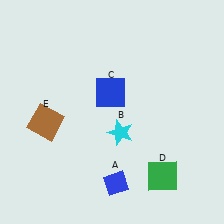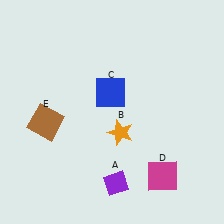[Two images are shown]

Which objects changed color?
A changed from blue to purple. B changed from cyan to orange. D changed from green to magenta.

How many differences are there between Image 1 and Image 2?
There are 3 differences between the two images.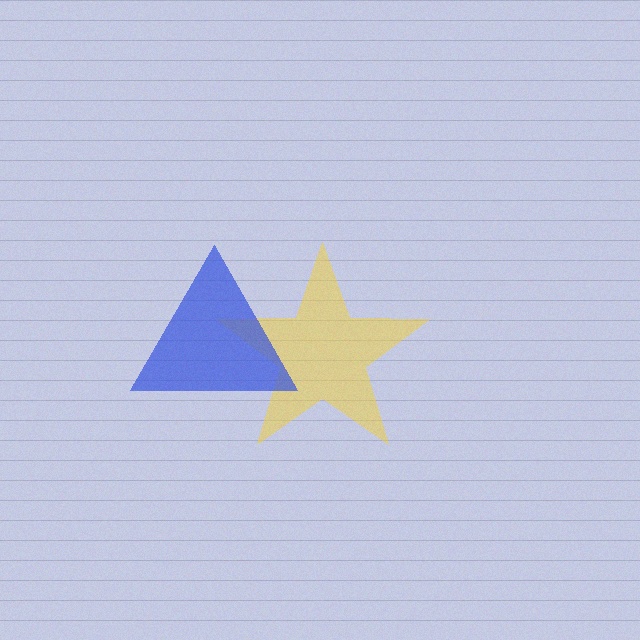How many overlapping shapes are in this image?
There are 2 overlapping shapes in the image.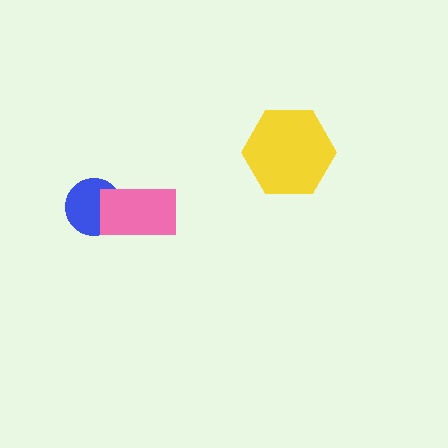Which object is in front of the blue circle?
The pink rectangle is in front of the blue circle.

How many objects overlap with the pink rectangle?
1 object overlaps with the pink rectangle.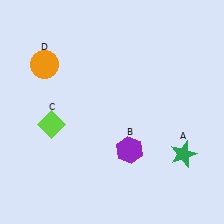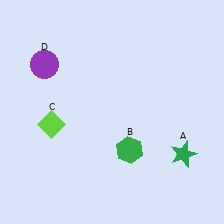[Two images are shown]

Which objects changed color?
B changed from purple to green. D changed from orange to purple.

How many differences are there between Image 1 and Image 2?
There are 2 differences between the two images.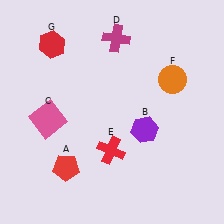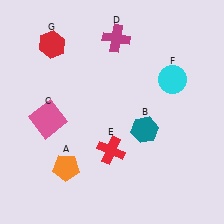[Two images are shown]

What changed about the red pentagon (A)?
In Image 1, A is red. In Image 2, it changed to orange.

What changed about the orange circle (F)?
In Image 1, F is orange. In Image 2, it changed to cyan.